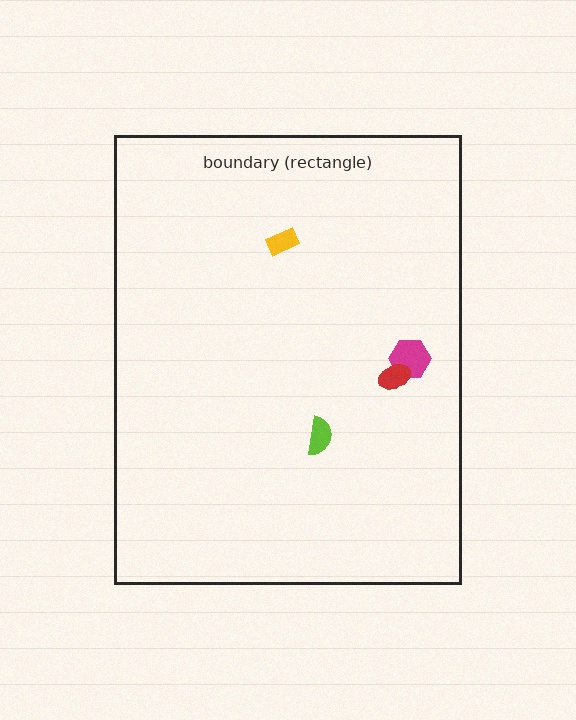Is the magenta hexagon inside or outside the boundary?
Inside.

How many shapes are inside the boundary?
4 inside, 0 outside.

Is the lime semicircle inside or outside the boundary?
Inside.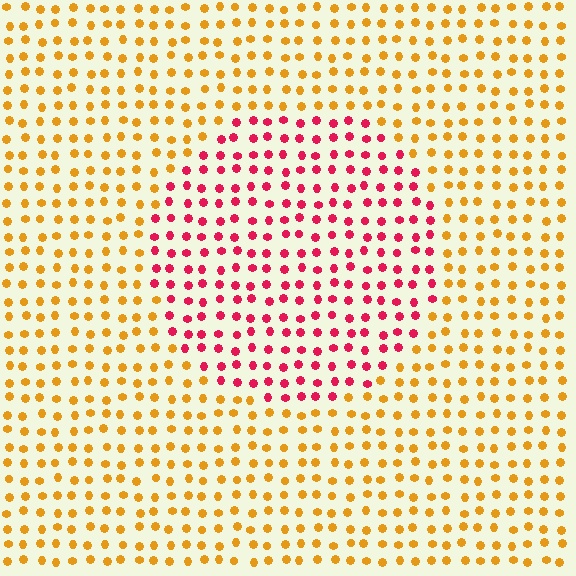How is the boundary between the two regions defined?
The boundary is defined purely by a slight shift in hue (about 56 degrees). Spacing, size, and orientation are identical on both sides.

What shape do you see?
I see a circle.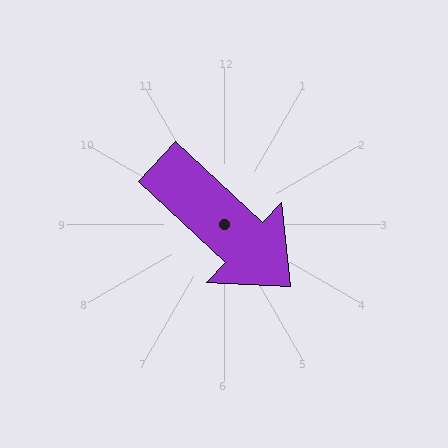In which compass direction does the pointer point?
Southeast.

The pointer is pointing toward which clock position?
Roughly 4 o'clock.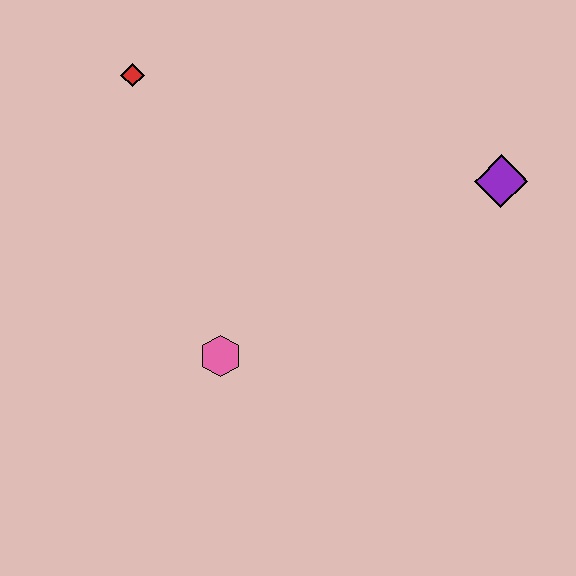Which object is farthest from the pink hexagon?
The purple diamond is farthest from the pink hexagon.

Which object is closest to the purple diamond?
The pink hexagon is closest to the purple diamond.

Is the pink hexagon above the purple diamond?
No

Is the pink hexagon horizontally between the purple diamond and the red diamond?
Yes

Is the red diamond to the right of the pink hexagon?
No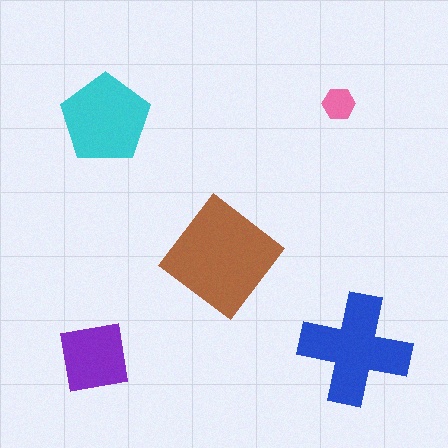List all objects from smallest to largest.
The pink hexagon, the purple square, the cyan pentagon, the blue cross, the brown diamond.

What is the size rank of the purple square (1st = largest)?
4th.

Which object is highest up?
The pink hexagon is topmost.